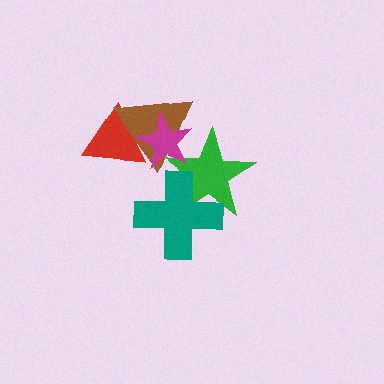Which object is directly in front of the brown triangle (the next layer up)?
The green star is directly in front of the brown triangle.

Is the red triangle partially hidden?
Yes, it is partially covered by another shape.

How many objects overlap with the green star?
3 objects overlap with the green star.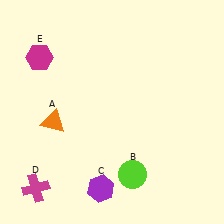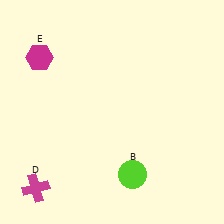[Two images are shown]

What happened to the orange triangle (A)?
The orange triangle (A) was removed in Image 2. It was in the bottom-left area of Image 1.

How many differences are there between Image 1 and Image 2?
There are 2 differences between the two images.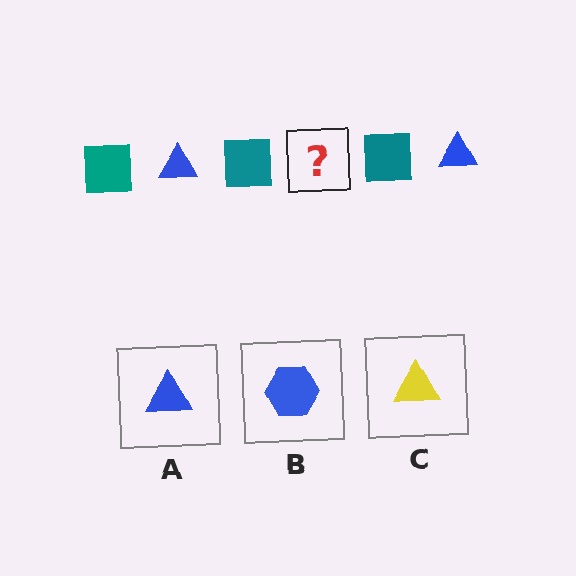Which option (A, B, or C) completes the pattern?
A.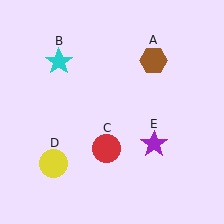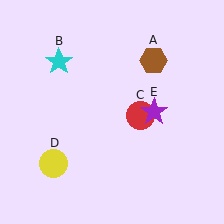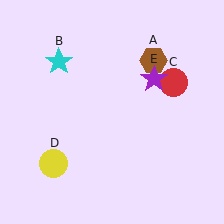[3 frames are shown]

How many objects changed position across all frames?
2 objects changed position: red circle (object C), purple star (object E).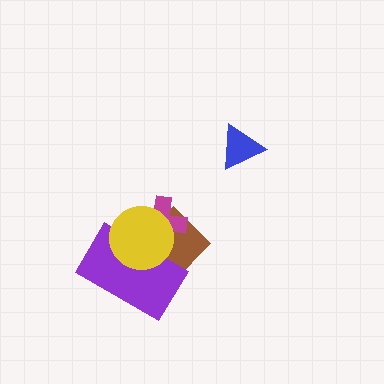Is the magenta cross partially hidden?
Yes, it is partially covered by another shape.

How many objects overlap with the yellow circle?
3 objects overlap with the yellow circle.